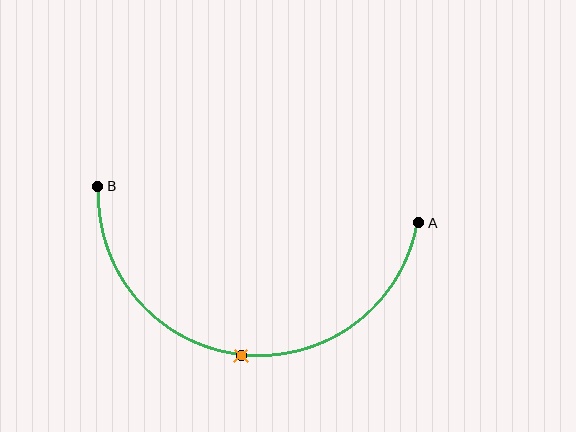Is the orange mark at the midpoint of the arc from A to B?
Yes. The orange mark lies on the arc at equal arc-length from both A and B — it is the arc midpoint.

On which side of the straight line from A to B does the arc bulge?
The arc bulges below the straight line connecting A and B.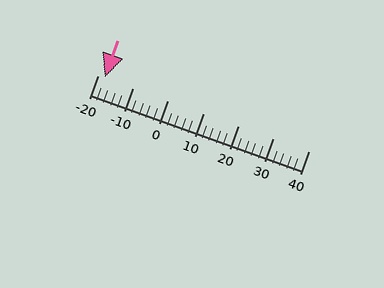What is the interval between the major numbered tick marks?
The major tick marks are spaced 10 units apart.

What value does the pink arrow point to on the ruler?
The pink arrow points to approximately -18.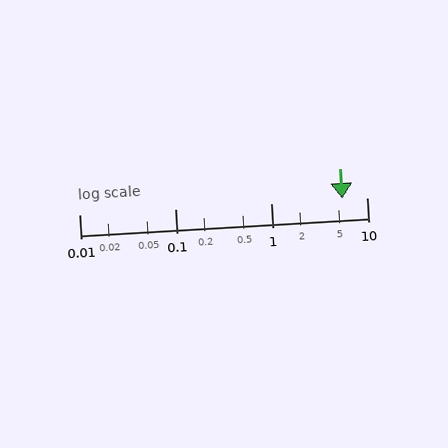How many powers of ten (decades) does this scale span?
The scale spans 3 decades, from 0.01 to 10.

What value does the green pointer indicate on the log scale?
The pointer indicates approximately 5.5.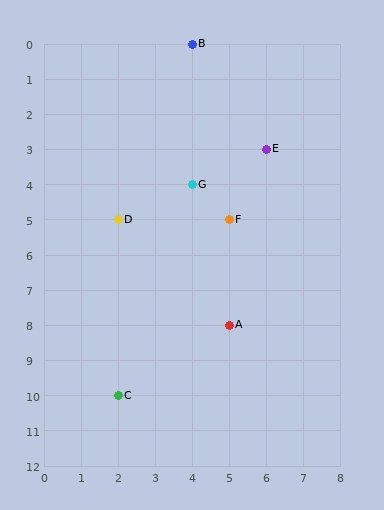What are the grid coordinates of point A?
Point A is at grid coordinates (5, 8).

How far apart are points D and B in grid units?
Points D and B are 2 columns and 5 rows apart (about 5.4 grid units diagonally).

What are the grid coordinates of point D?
Point D is at grid coordinates (2, 5).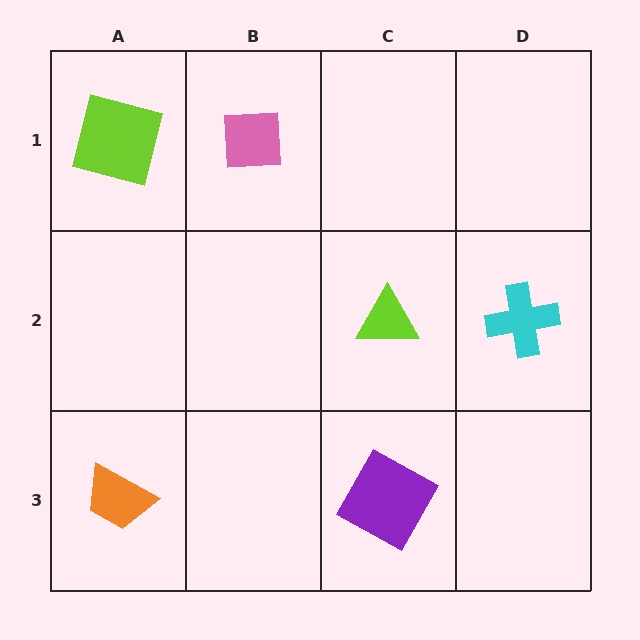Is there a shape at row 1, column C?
No, that cell is empty.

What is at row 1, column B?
A pink square.